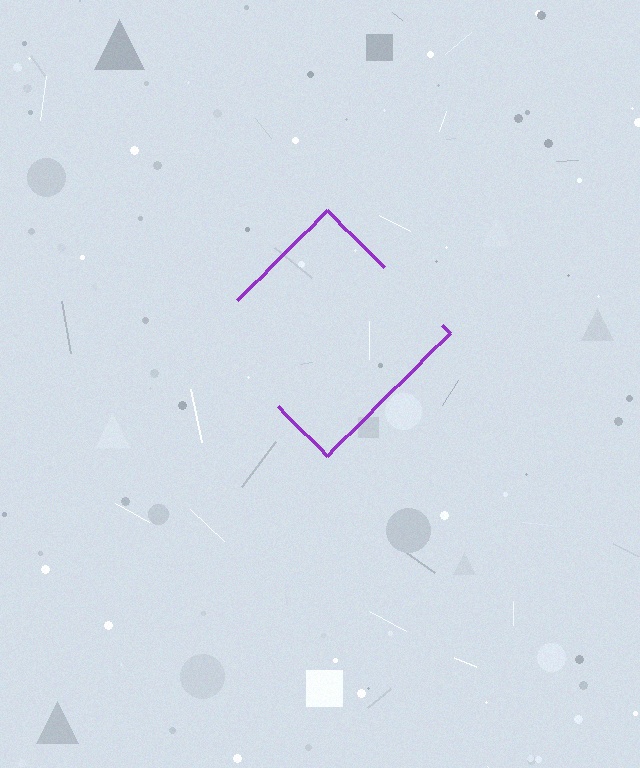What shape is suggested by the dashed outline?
The dashed outline suggests a diamond.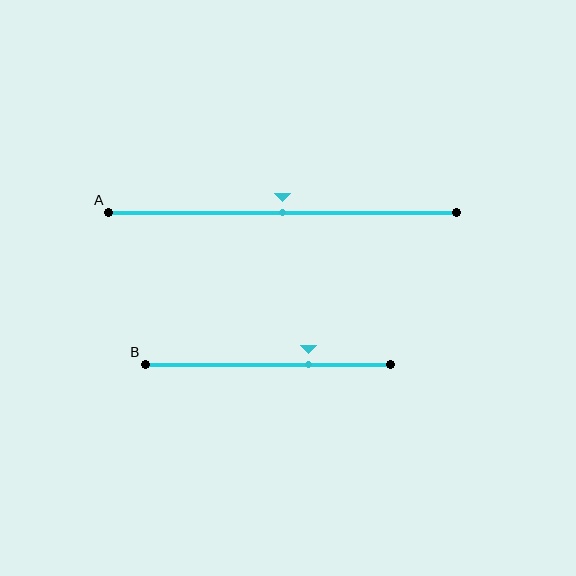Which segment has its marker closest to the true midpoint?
Segment A has its marker closest to the true midpoint.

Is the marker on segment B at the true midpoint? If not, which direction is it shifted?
No, the marker on segment B is shifted to the right by about 16% of the segment length.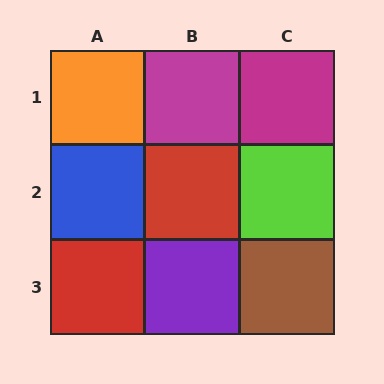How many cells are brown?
1 cell is brown.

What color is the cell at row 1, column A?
Orange.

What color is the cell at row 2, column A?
Blue.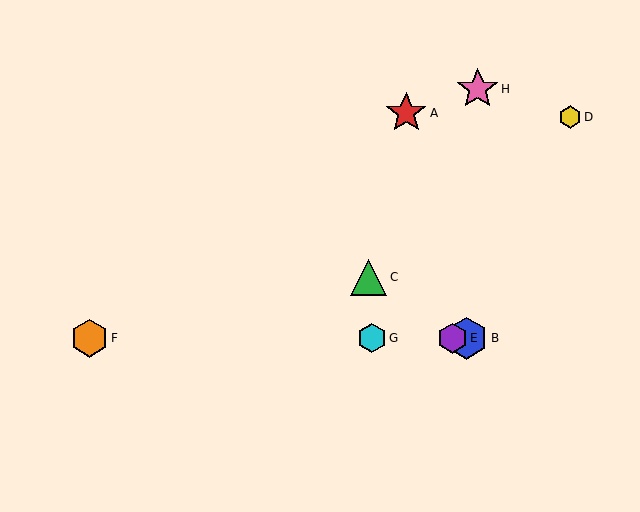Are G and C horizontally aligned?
No, G is at y≈338 and C is at y≈277.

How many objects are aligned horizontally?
4 objects (B, E, F, G) are aligned horizontally.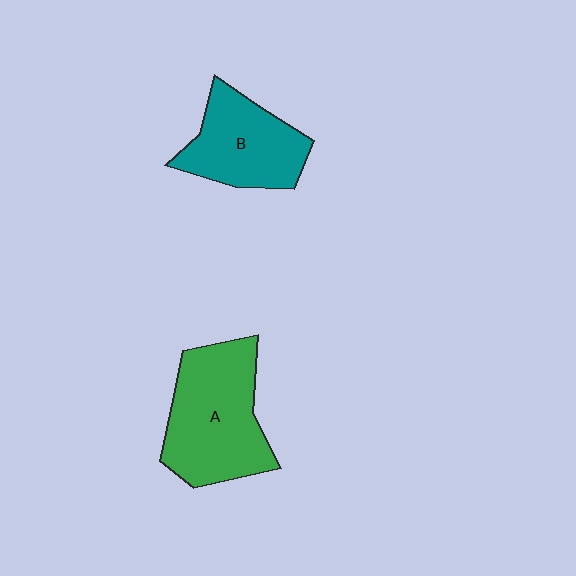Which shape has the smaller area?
Shape B (teal).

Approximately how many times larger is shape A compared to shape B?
Approximately 1.3 times.